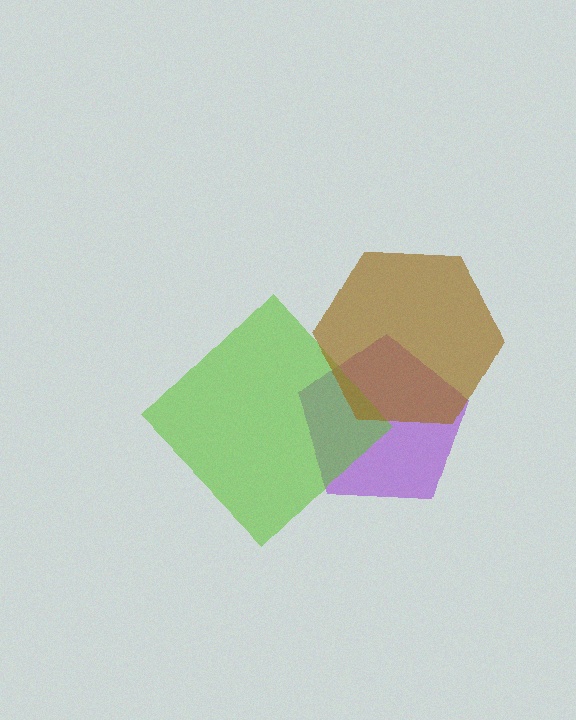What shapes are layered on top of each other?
The layered shapes are: a purple pentagon, a lime diamond, a brown hexagon.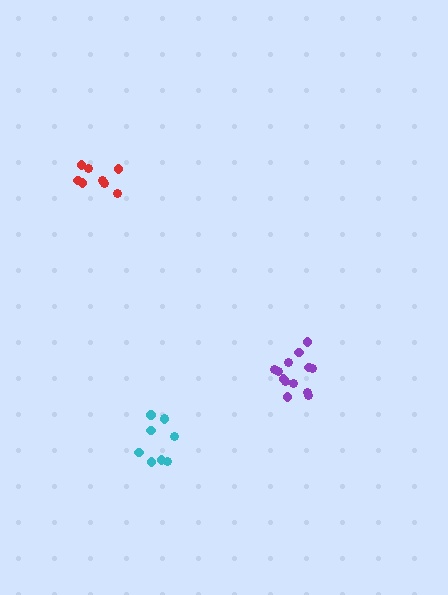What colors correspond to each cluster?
The clusters are colored: purple, cyan, red.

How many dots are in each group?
Group 1: 13 dots, Group 2: 9 dots, Group 3: 8 dots (30 total).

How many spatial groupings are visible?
There are 3 spatial groupings.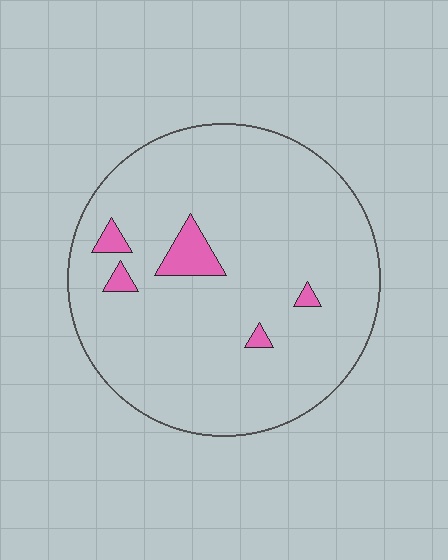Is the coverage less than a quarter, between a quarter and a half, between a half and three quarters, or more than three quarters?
Less than a quarter.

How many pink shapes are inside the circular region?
5.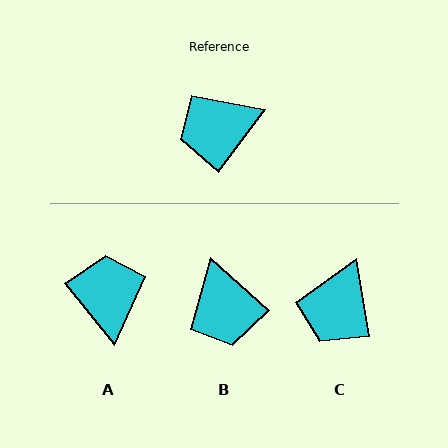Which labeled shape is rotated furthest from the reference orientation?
A, about 104 degrees away.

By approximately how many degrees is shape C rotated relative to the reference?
Approximately 46 degrees counter-clockwise.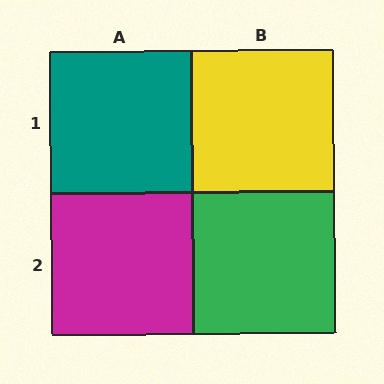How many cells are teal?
1 cell is teal.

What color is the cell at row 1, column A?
Teal.